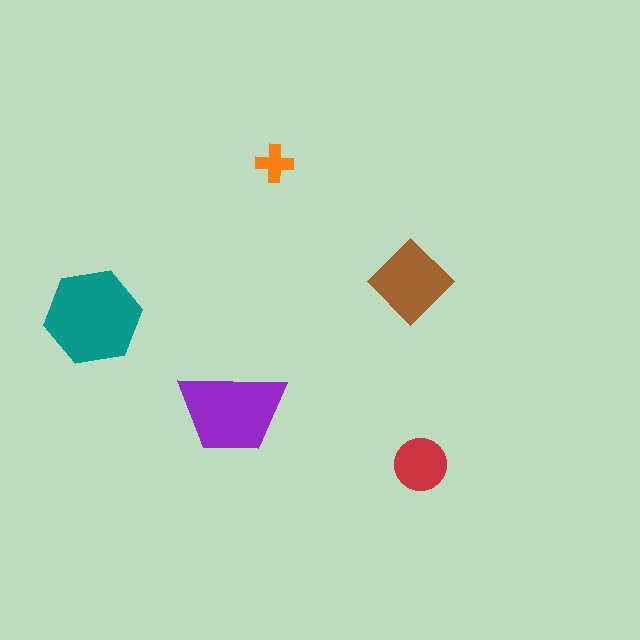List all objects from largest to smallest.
The teal hexagon, the purple trapezoid, the brown diamond, the red circle, the orange cross.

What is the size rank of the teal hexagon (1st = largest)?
1st.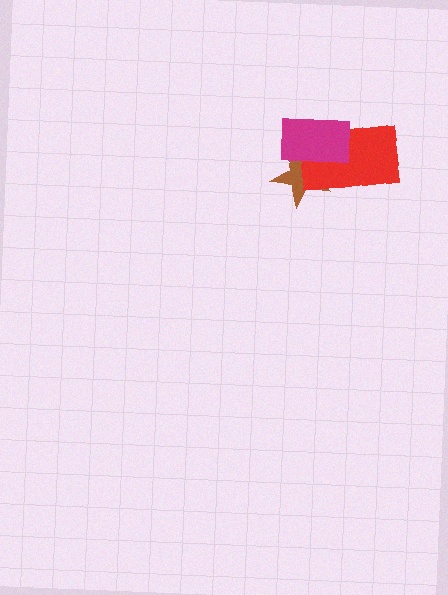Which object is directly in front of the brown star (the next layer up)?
The red rectangle is directly in front of the brown star.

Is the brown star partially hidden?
Yes, it is partially covered by another shape.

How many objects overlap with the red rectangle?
2 objects overlap with the red rectangle.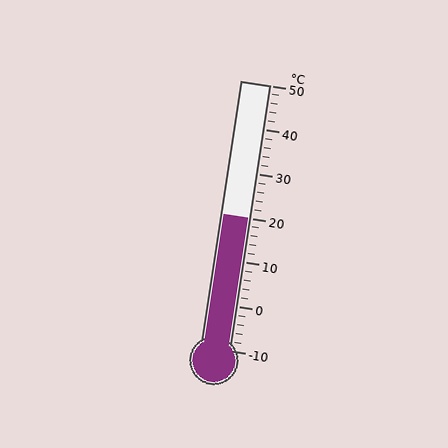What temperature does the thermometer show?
The thermometer shows approximately 20°C.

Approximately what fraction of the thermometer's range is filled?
The thermometer is filled to approximately 50% of its range.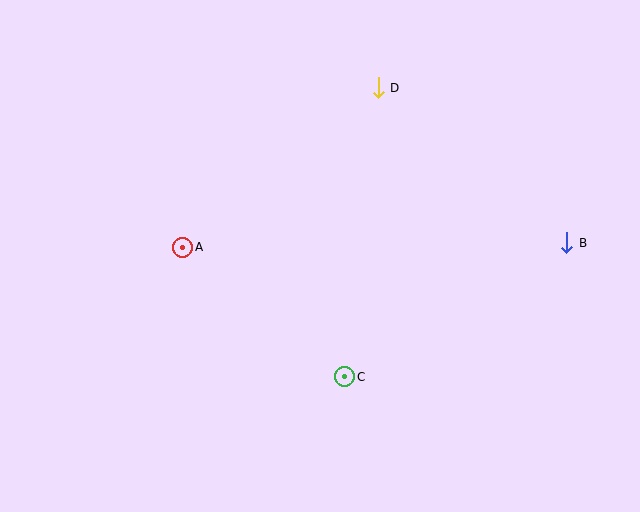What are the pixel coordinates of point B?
Point B is at (567, 243).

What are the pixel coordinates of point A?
Point A is at (183, 247).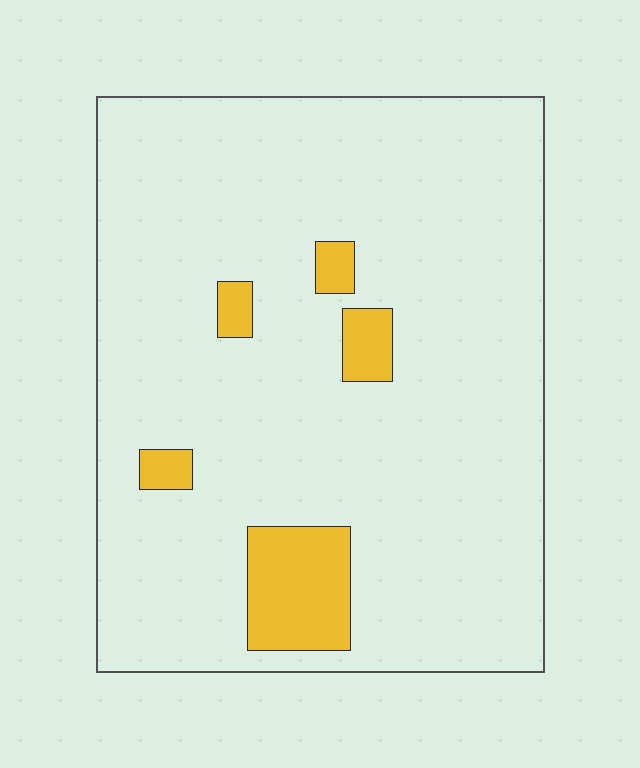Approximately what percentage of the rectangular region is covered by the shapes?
Approximately 10%.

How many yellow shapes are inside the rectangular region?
5.